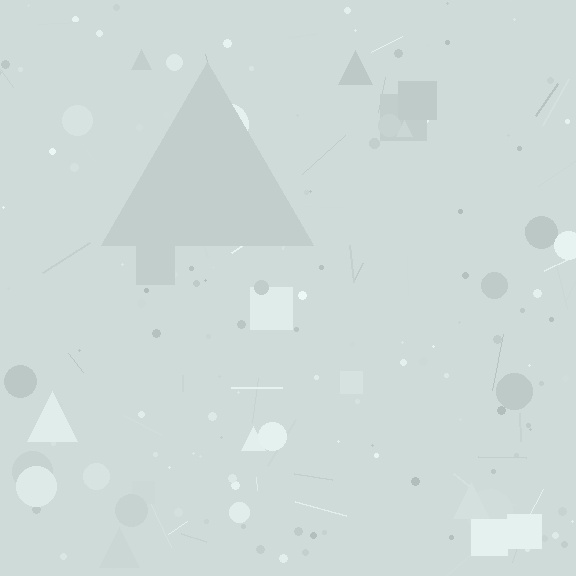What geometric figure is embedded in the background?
A triangle is embedded in the background.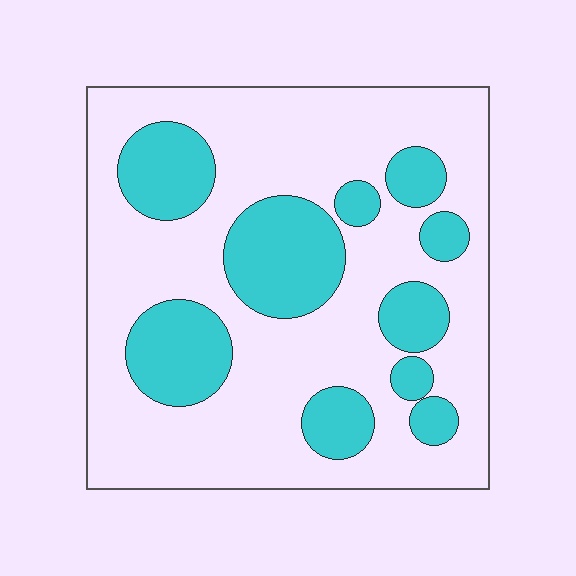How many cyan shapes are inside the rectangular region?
10.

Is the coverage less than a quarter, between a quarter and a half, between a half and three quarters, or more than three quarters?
Between a quarter and a half.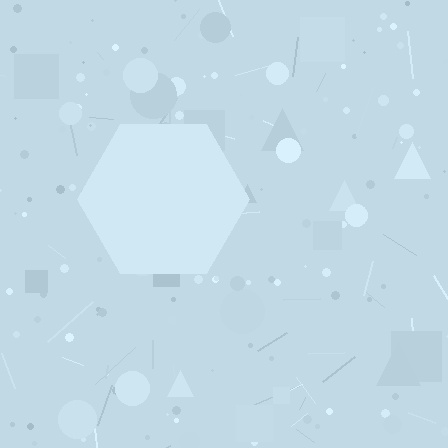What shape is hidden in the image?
A hexagon is hidden in the image.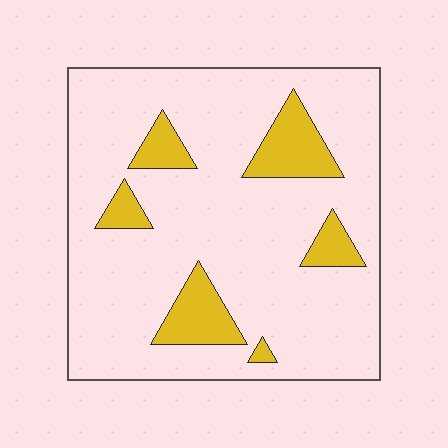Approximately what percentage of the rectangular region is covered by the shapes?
Approximately 15%.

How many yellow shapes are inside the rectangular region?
6.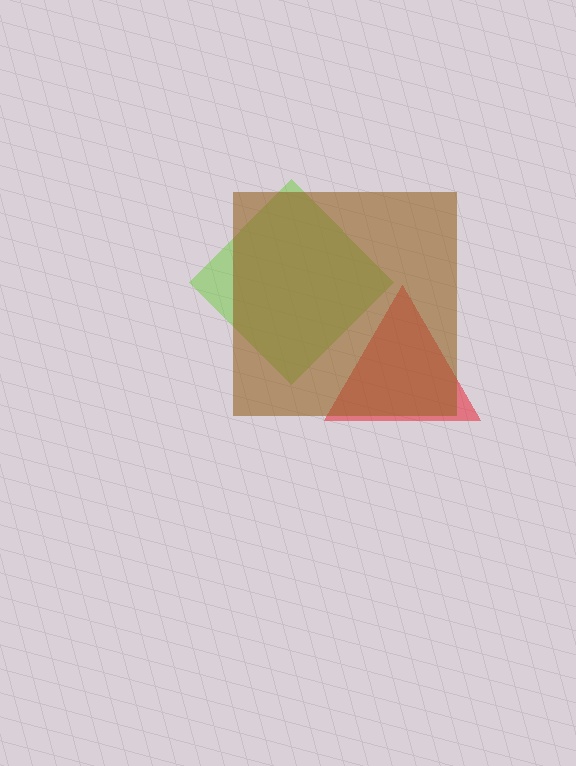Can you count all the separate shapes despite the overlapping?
Yes, there are 3 separate shapes.